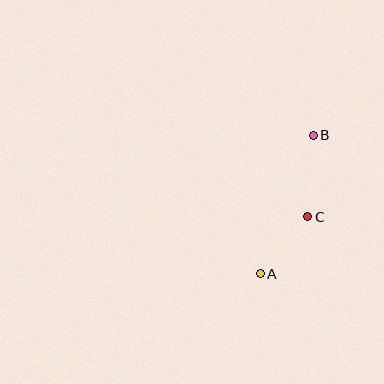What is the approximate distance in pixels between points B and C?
The distance between B and C is approximately 81 pixels.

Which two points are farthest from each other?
Points A and B are farthest from each other.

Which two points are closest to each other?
Points A and C are closest to each other.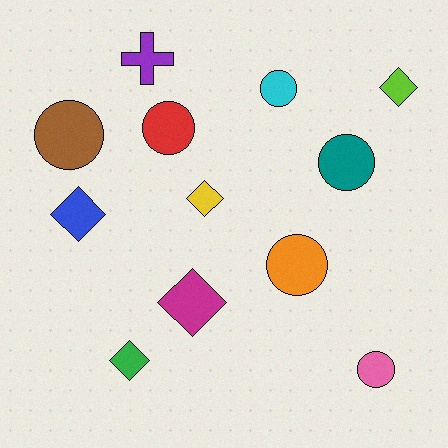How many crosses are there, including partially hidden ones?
There is 1 cross.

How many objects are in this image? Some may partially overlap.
There are 12 objects.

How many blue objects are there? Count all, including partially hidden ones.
There is 1 blue object.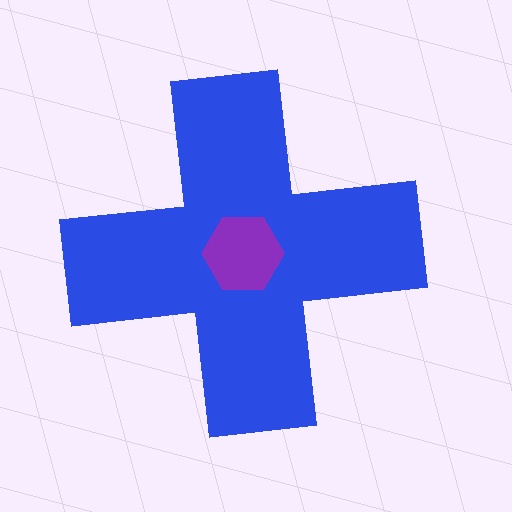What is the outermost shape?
The blue cross.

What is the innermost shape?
The purple hexagon.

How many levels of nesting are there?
2.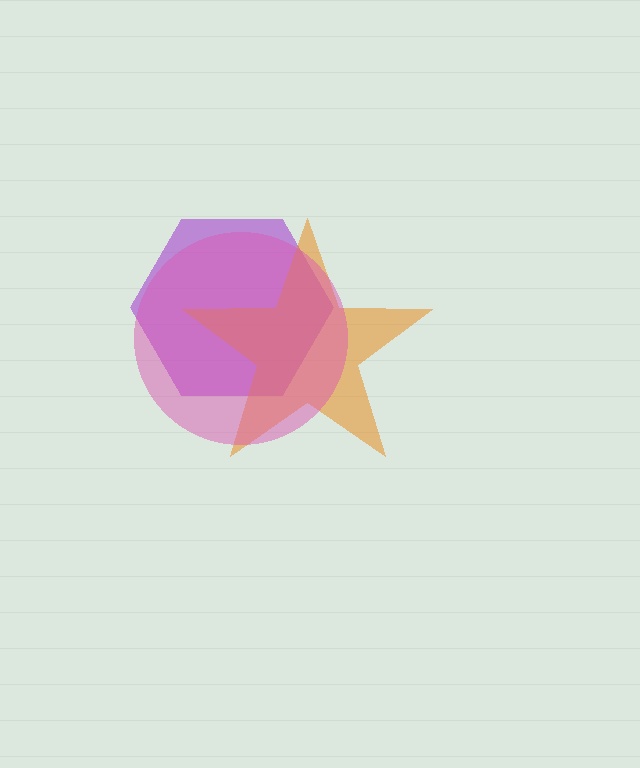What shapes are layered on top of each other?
The layered shapes are: a purple hexagon, an orange star, a pink circle.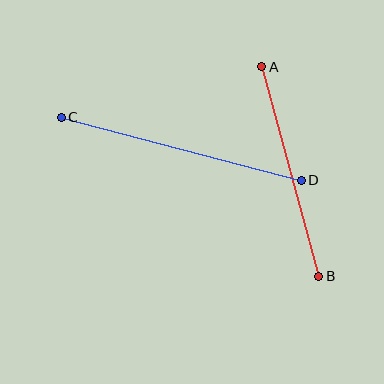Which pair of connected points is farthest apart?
Points C and D are farthest apart.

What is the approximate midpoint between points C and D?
The midpoint is at approximately (181, 149) pixels.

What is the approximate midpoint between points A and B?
The midpoint is at approximately (290, 171) pixels.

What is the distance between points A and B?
The distance is approximately 217 pixels.